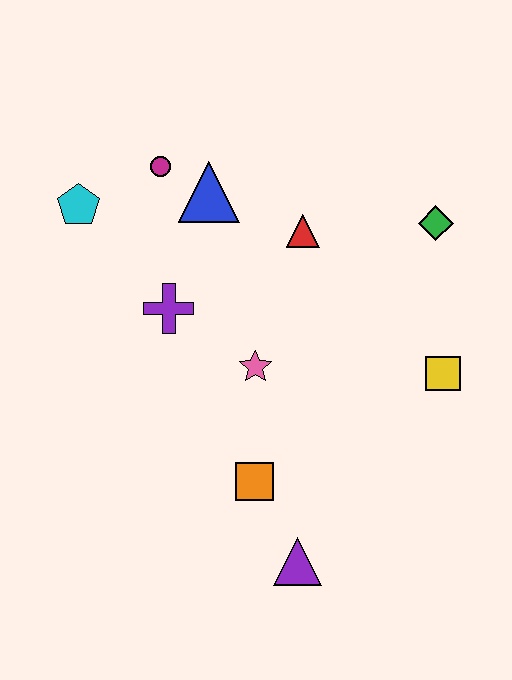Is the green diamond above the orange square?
Yes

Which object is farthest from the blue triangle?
The purple triangle is farthest from the blue triangle.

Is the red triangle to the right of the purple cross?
Yes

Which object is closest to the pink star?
The purple cross is closest to the pink star.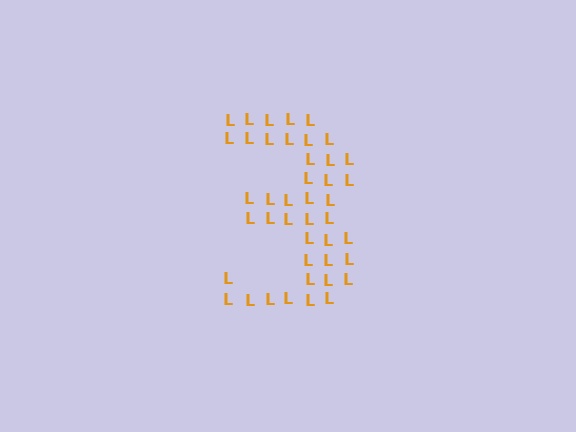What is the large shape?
The large shape is the digit 3.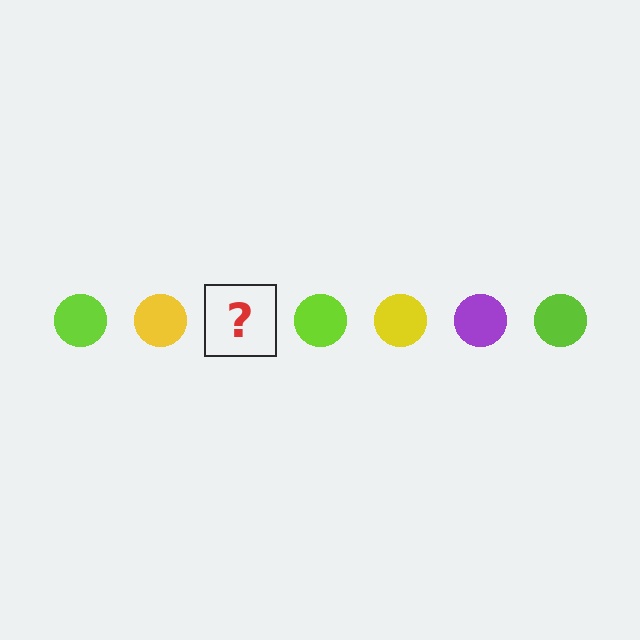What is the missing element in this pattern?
The missing element is a purple circle.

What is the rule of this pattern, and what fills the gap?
The rule is that the pattern cycles through lime, yellow, purple circles. The gap should be filled with a purple circle.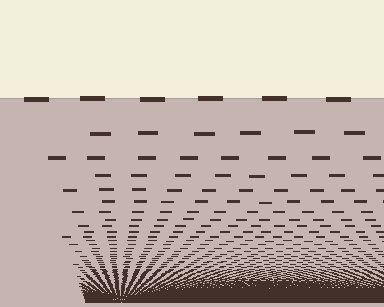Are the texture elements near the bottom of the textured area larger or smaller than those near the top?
Smaller. The gradient is inverted — elements near the bottom are smaller and denser.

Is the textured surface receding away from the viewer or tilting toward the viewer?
The surface appears to tilt toward the viewer. Texture elements get larger and sparser toward the top.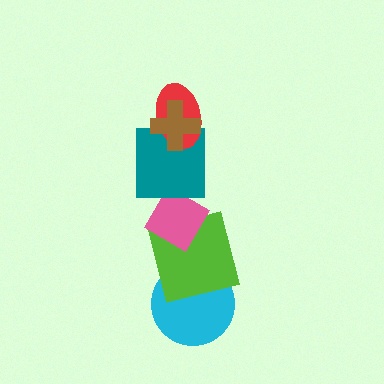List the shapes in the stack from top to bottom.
From top to bottom: the brown cross, the red ellipse, the teal square, the pink diamond, the lime square, the cyan circle.